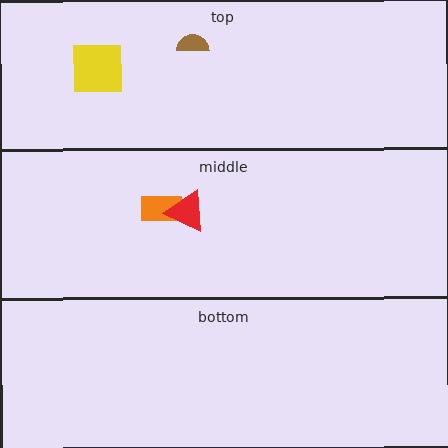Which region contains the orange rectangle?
The middle region.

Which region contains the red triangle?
The middle region.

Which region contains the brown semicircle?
The top region.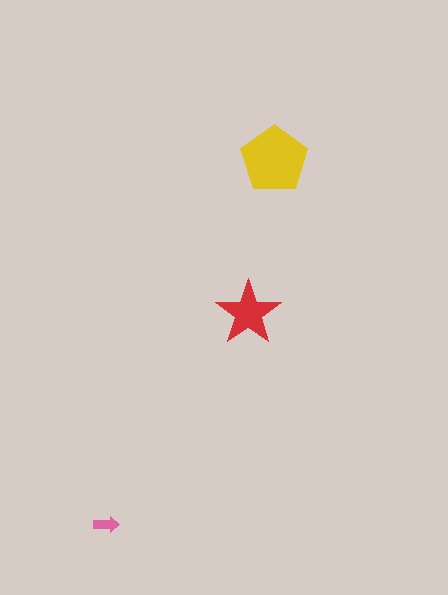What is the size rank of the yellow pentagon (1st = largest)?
1st.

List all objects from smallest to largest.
The pink arrow, the red star, the yellow pentagon.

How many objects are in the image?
There are 3 objects in the image.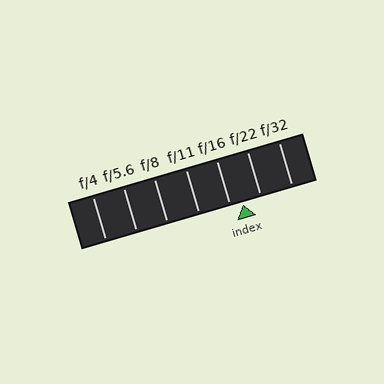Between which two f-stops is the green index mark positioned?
The index mark is between f/16 and f/22.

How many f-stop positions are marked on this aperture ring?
There are 7 f-stop positions marked.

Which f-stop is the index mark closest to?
The index mark is closest to f/16.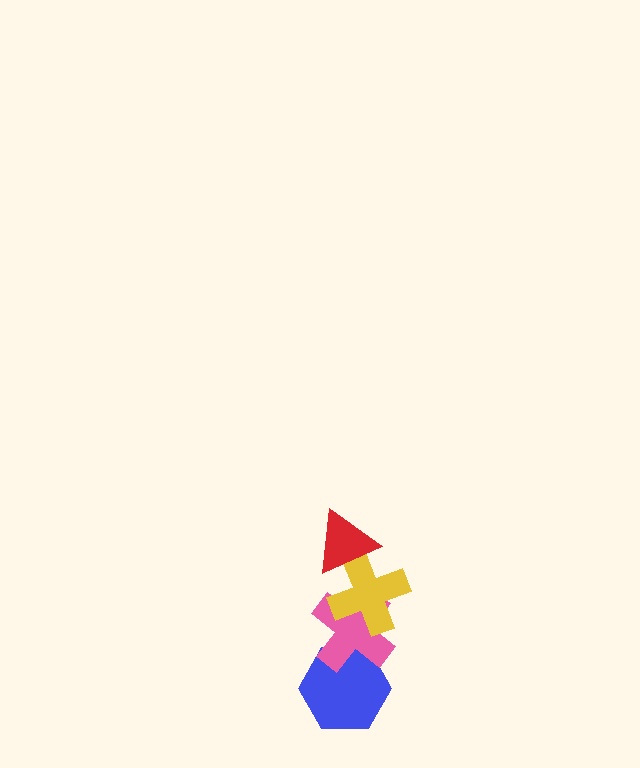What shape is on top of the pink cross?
The yellow cross is on top of the pink cross.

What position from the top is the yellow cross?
The yellow cross is 2nd from the top.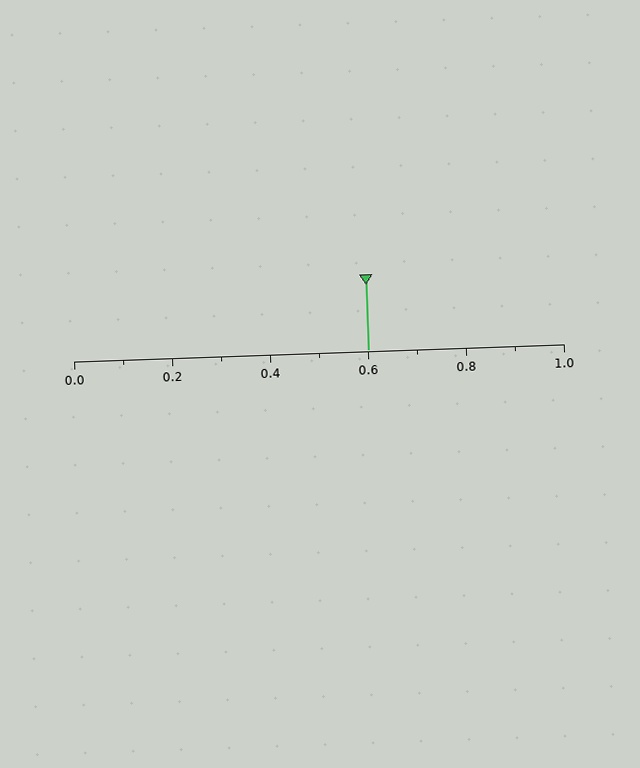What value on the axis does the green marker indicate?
The marker indicates approximately 0.6.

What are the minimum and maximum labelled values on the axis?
The axis runs from 0.0 to 1.0.